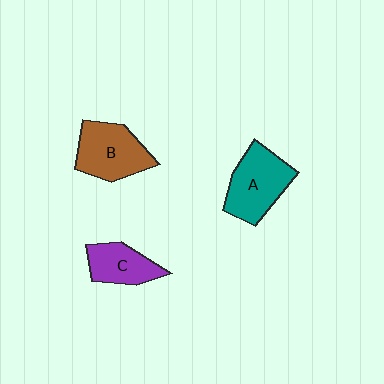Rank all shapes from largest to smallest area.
From largest to smallest: A (teal), B (brown), C (purple).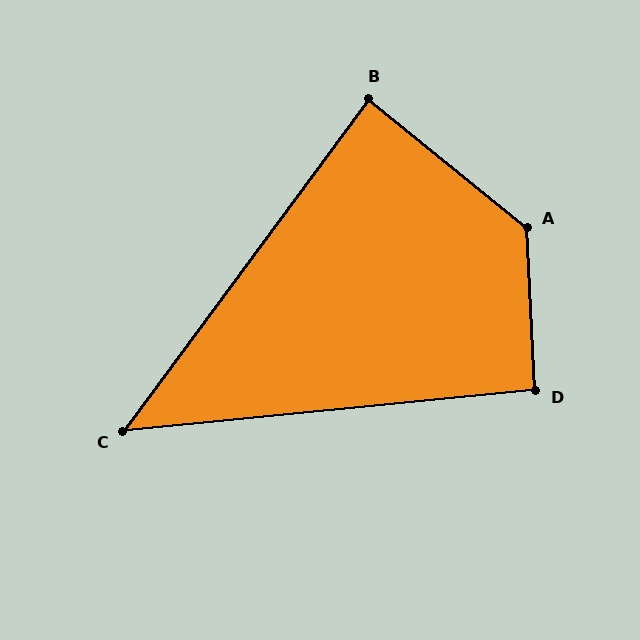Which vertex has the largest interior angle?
A, at approximately 132 degrees.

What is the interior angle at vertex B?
Approximately 87 degrees (approximately right).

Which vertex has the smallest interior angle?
C, at approximately 48 degrees.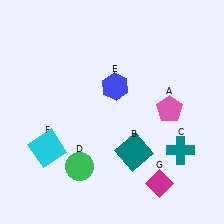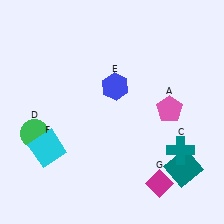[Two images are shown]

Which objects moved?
The objects that moved are: the teal square (B), the green circle (D).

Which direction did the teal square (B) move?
The teal square (B) moved right.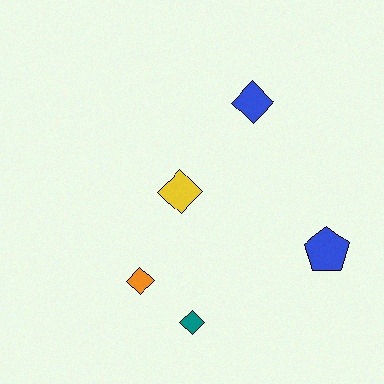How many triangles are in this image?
There are no triangles.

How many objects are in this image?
There are 5 objects.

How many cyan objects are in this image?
There are no cyan objects.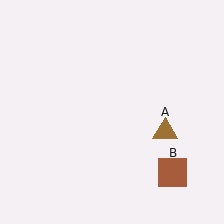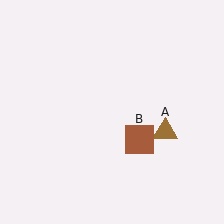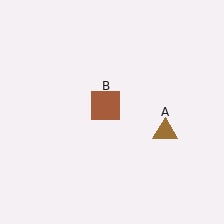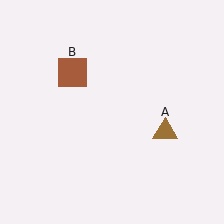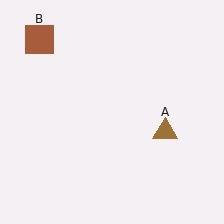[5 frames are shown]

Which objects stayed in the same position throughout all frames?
Brown triangle (object A) remained stationary.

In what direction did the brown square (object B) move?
The brown square (object B) moved up and to the left.